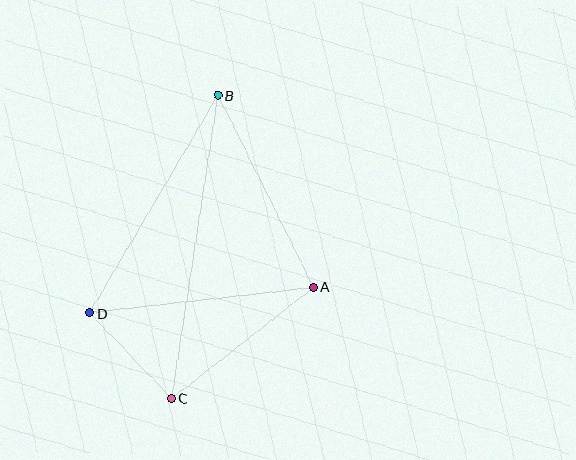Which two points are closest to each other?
Points C and D are closest to each other.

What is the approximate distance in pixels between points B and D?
The distance between B and D is approximately 253 pixels.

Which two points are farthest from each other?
Points B and C are farthest from each other.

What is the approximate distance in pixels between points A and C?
The distance between A and C is approximately 181 pixels.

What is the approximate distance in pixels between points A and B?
The distance between A and B is approximately 214 pixels.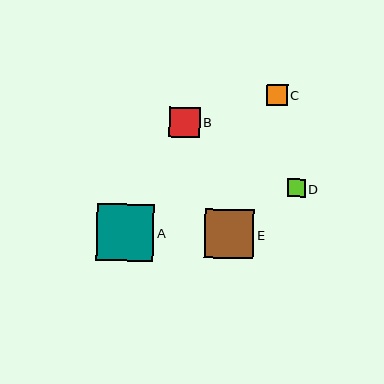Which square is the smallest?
Square D is the smallest with a size of approximately 18 pixels.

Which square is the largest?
Square A is the largest with a size of approximately 57 pixels.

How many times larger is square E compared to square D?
Square E is approximately 2.7 times the size of square D.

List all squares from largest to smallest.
From largest to smallest: A, E, B, C, D.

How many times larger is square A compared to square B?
Square A is approximately 1.9 times the size of square B.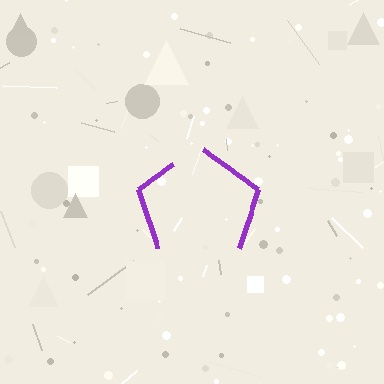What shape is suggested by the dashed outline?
The dashed outline suggests a pentagon.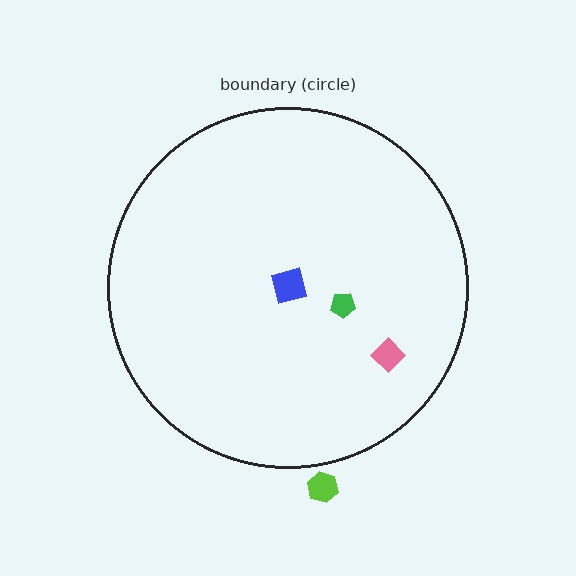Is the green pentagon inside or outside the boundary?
Inside.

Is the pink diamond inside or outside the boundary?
Inside.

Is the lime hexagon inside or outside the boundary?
Outside.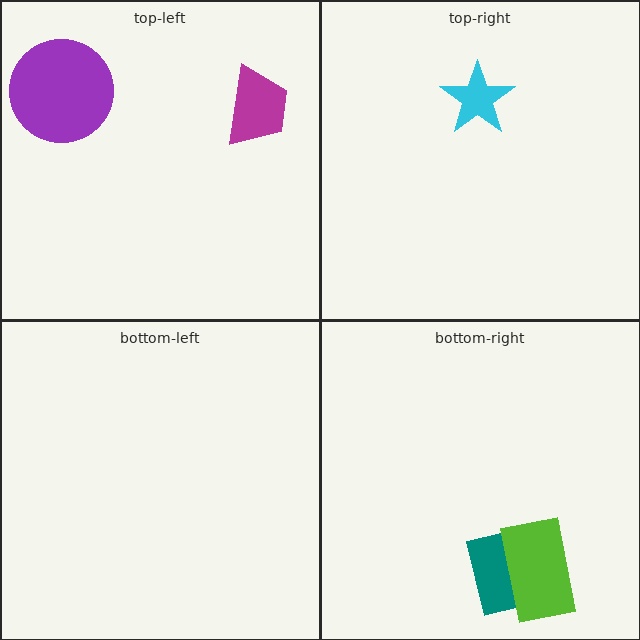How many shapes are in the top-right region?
1.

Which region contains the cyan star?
The top-right region.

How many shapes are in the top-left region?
2.